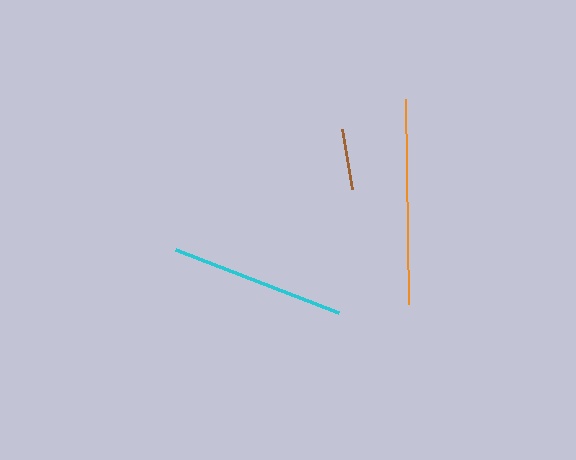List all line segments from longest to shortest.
From longest to shortest: orange, cyan, brown.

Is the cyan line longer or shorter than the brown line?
The cyan line is longer than the brown line.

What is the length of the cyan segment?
The cyan segment is approximately 175 pixels long.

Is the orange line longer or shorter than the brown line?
The orange line is longer than the brown line.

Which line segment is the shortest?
The brown line is the shortest at approximately 61 pixels.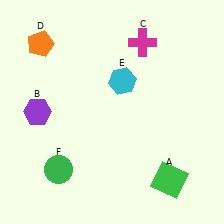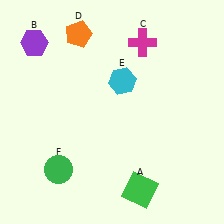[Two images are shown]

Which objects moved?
The objects that moved are: the green square (A), the purple hexagon (B), the orange pentagon (D).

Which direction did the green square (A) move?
The green square (A) moved left.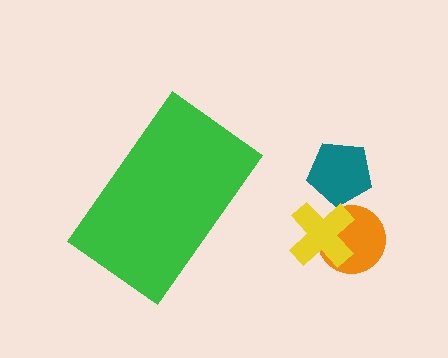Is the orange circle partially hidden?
No, the orange circle is fully visible.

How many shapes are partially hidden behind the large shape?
0 shapes are partially hidden.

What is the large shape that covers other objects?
A green rectangle.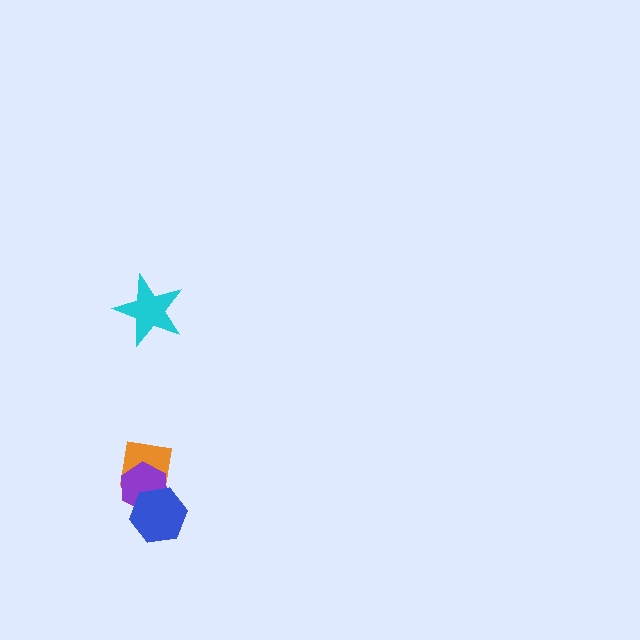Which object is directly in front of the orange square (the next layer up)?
The purple hexagon is directly in front of the orange square.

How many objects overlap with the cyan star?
0 objects overlap with the cyan star.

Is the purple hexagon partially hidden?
Yes, it is partially covered by another shape.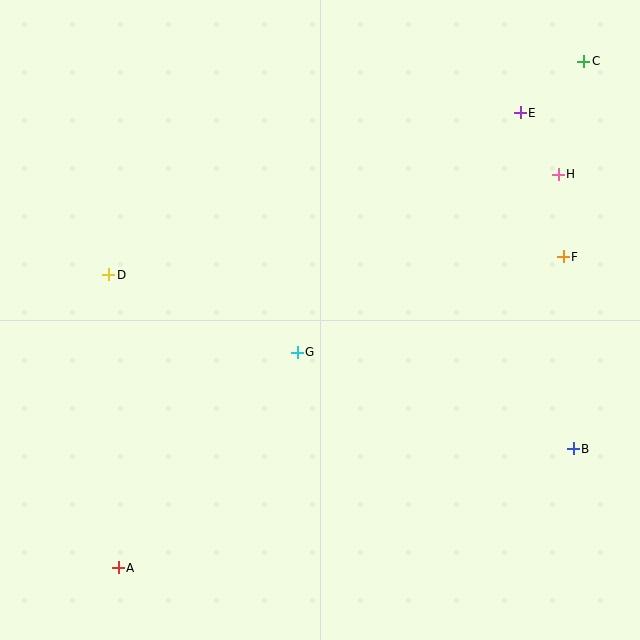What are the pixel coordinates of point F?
Point F is at (563, 257).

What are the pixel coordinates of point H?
Point H is at (558, 174).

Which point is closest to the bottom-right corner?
Point B is closest to the bottom-right corner.